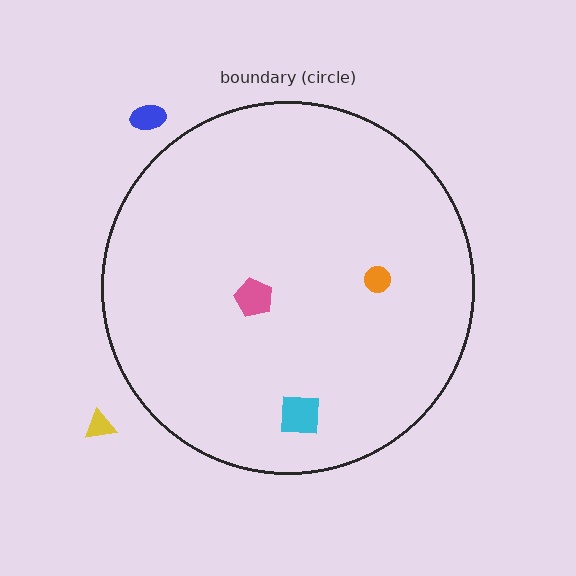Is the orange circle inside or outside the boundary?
Inside.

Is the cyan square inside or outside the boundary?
Inside.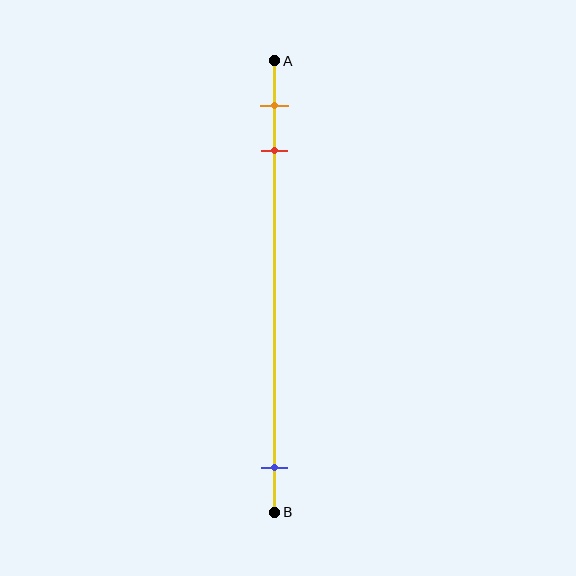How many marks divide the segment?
There are 3 marks dividing the segment.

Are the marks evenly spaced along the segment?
No, the marks are not evenly spaced.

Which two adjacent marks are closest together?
The orange and red marks are the closest adjacent pair.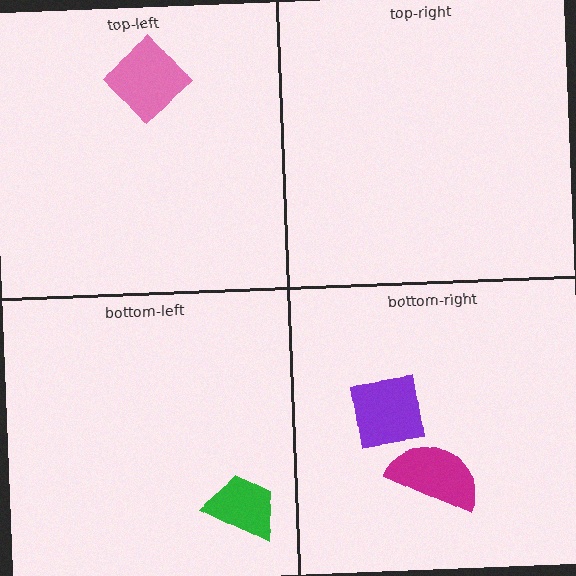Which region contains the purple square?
The bottom-right region.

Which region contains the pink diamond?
The top-left region.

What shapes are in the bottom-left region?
The green trapezoid.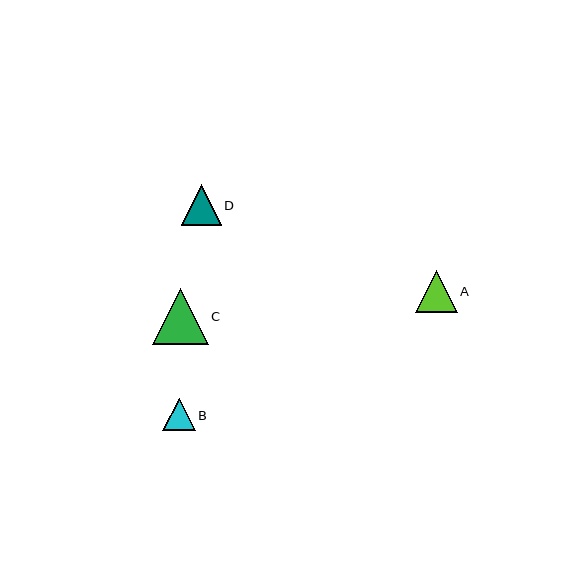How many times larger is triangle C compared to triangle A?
Triangle C is approximately 1.3 times the size of triangle A.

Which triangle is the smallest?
Triangle B is the smallest with a size of approximately 32 pixels.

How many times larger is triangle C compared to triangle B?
Triangle C is approximately 1.7 times the size of triangle B.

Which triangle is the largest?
Triangle C is the largest with a size of approximately 56 pixels.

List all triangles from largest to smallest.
From largest to smallest: C, A, D, B.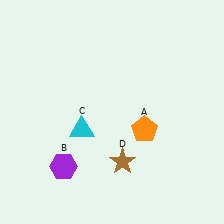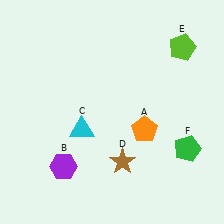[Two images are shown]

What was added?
A lime pentagon (E), a green pentagon (F) were added in Image 2.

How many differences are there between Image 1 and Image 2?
There are 2 differences between the two images.